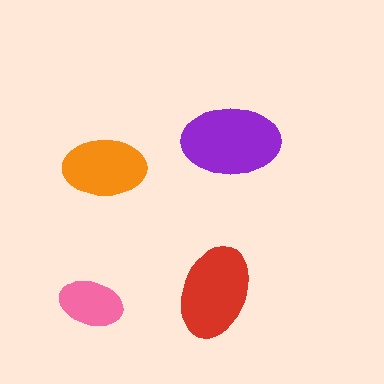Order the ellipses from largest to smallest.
the purple one, the red one, the orange one, the pink one.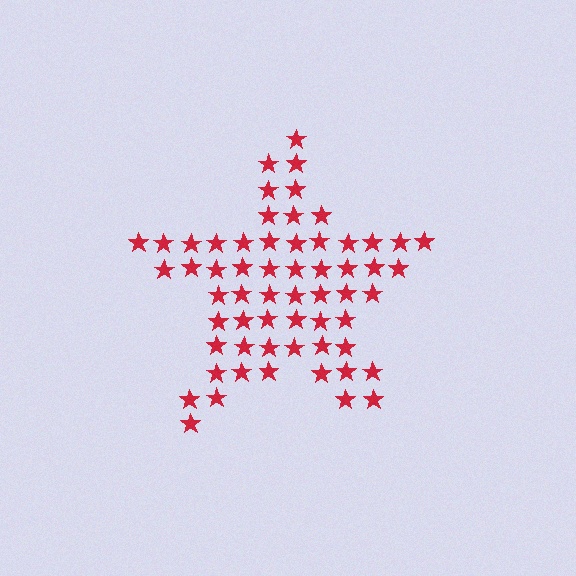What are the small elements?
The small elements are stars.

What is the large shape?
The large shape is a star.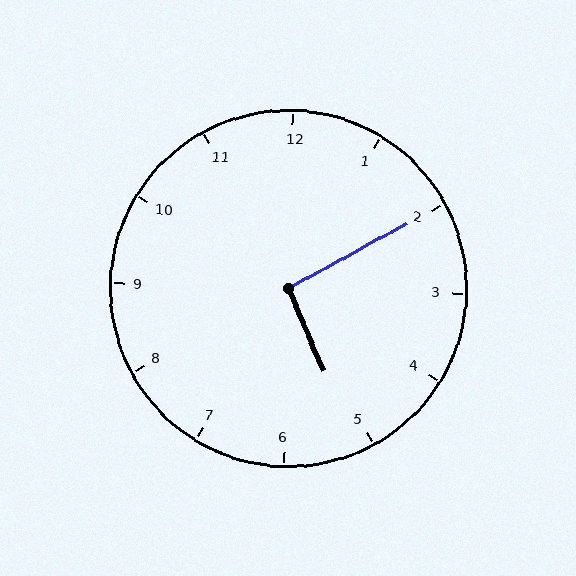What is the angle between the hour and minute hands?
Approximately 95 degrees.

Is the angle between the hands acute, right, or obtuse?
It is right.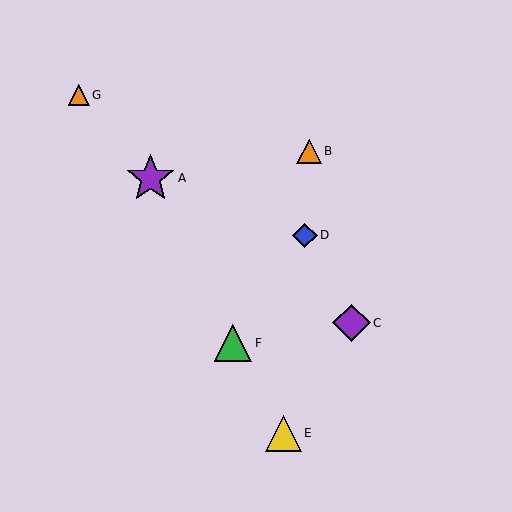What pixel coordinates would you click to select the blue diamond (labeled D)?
Click at (305, 235) to select the blue diamond D.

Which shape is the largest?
The purple star (labeled A) is the largest.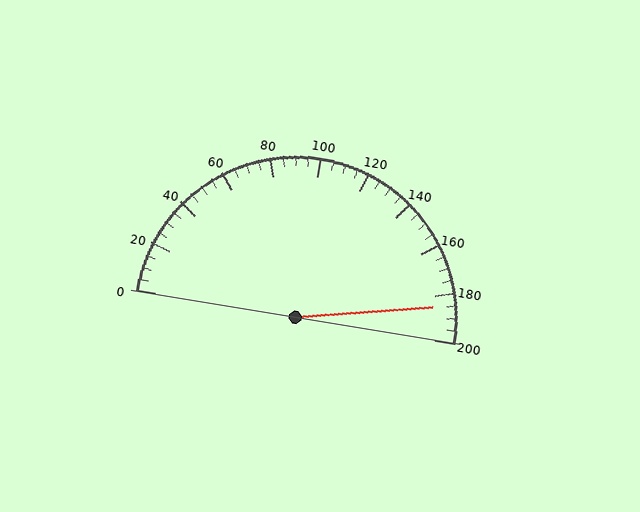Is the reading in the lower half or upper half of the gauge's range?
The reading is in the upper half of the range (0 to 200).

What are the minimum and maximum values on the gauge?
The gauge ranges from 0 to 200.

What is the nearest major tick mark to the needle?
The nearest major tick mark is 180.